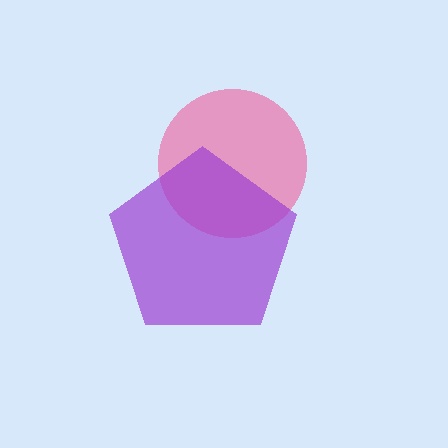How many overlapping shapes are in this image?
There are 2 overlapping shapes in the image.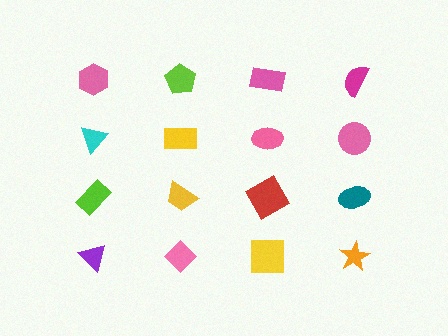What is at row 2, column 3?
A pink ellipse.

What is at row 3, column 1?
A lime rectangle.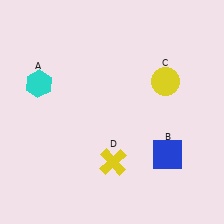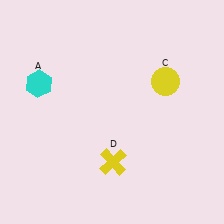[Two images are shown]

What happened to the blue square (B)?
The blue square (B) was removed in Image 2. It was in the bottom-right area of Image 1.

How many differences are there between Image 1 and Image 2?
There is 1 difference between the two images.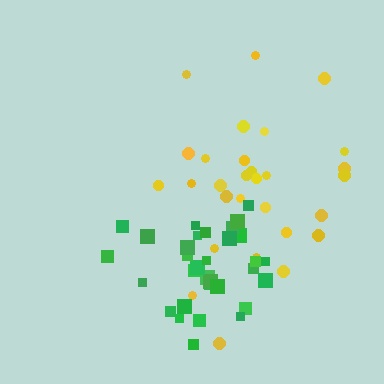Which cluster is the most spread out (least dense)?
Yellow.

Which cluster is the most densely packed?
Green.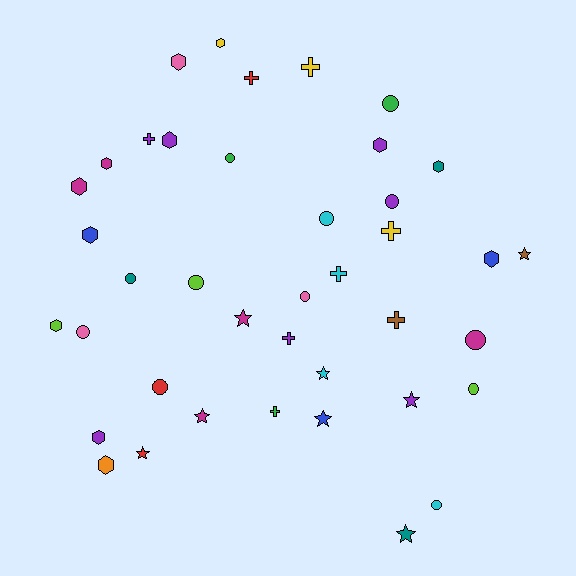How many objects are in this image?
There are 40 objects.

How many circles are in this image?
There are 12 circles.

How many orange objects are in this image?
There is 1 orange object.